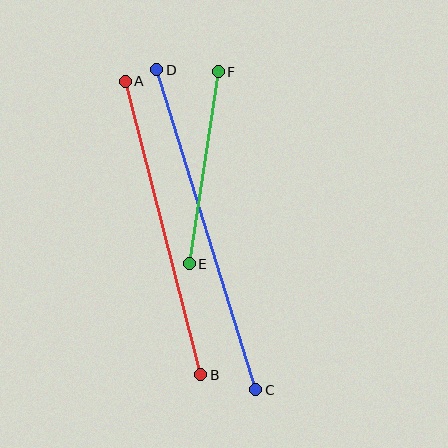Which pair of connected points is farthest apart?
Points C and D are farthest apart.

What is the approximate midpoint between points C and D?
The midpoint is at approximately (206, 230) pixels.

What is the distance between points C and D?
The distance is approximately 335 pixels.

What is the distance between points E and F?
The distance is approximately 194 pixels.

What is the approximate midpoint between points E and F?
The midpoint is at approximately (204, 168) pixels.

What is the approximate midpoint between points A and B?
The midpoint is at approximately (163, 228) pixels.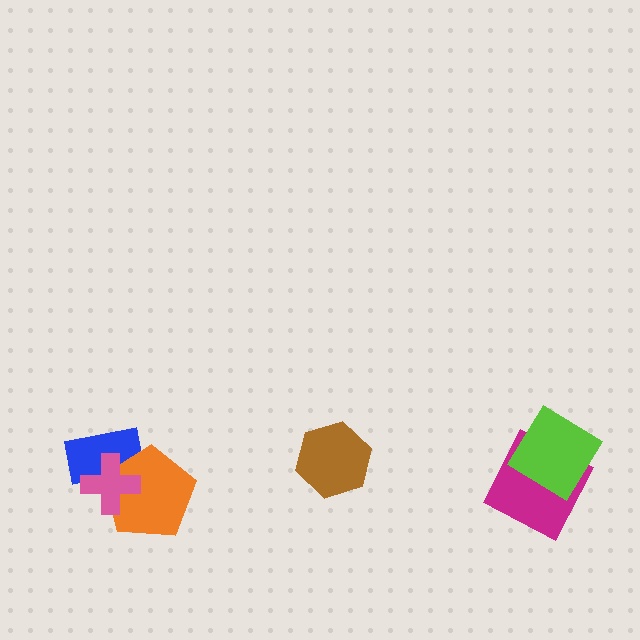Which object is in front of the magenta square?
The lime diamond is in front of the magenta square.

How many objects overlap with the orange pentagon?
2 objects overlap with the orange pentagon.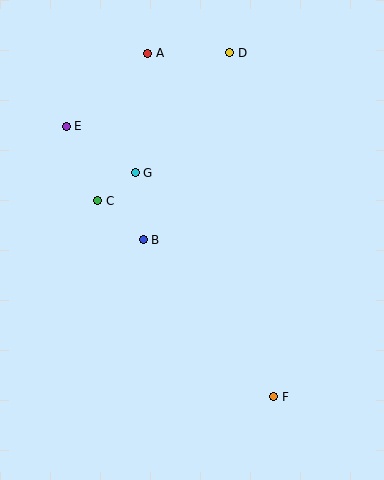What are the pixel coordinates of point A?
Point A is at (148, 53).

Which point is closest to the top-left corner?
Point E is closest to the top-left corner.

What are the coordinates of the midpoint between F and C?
The midpoint between F and C is at (186, 299).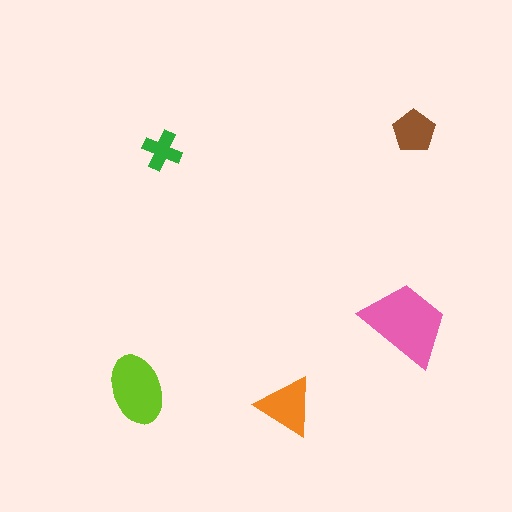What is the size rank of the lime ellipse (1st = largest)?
2nd.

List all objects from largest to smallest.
The pink trapezoid, the lime ellipse, the orange triangle, the brown pentagon, the green cross.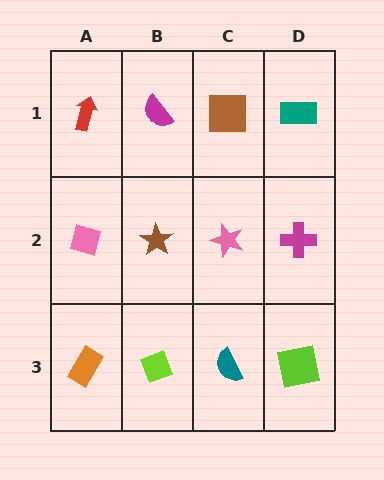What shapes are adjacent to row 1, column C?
A pink star (row 2, column C), a magenta semicircle (row 1, column B), a teal rectangle (row 1, column D).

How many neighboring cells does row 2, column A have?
3.